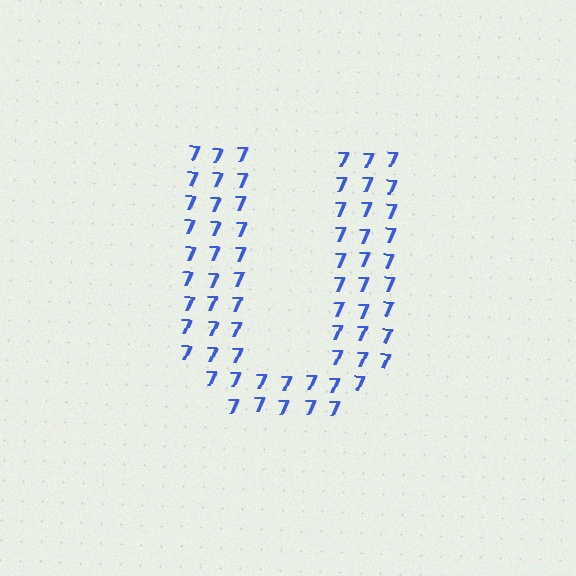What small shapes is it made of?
It is made of small digit 7's.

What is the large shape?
The large shape is the letter U.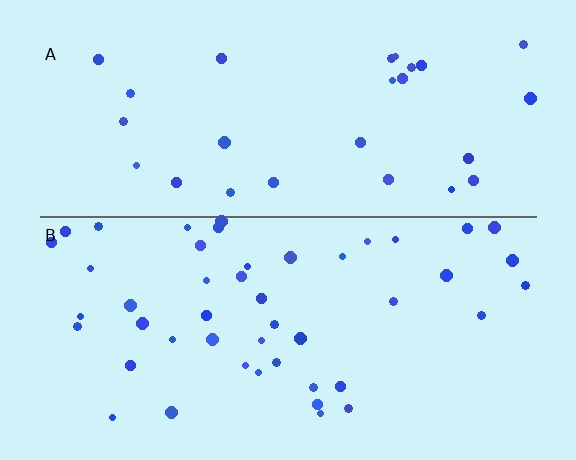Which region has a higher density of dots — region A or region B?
B (the bottom).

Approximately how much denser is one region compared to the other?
Approximately 1.7× — region B over region A.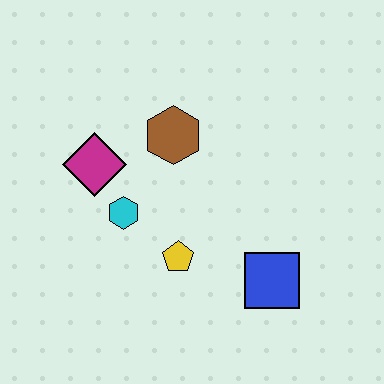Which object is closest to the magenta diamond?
The cyan hexagon is closest to the magenta diamond.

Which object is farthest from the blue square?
The magenta diamond is farthest from the blue square.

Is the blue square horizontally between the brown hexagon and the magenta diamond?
No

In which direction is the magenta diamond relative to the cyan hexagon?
The magenta diamond is above the cyan hexagon.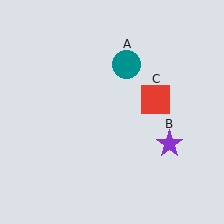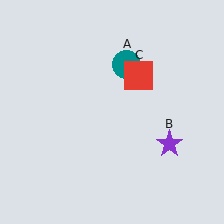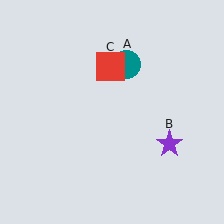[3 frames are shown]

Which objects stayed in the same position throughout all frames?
Teal circle (object A) and purple star (object B) remained stationary.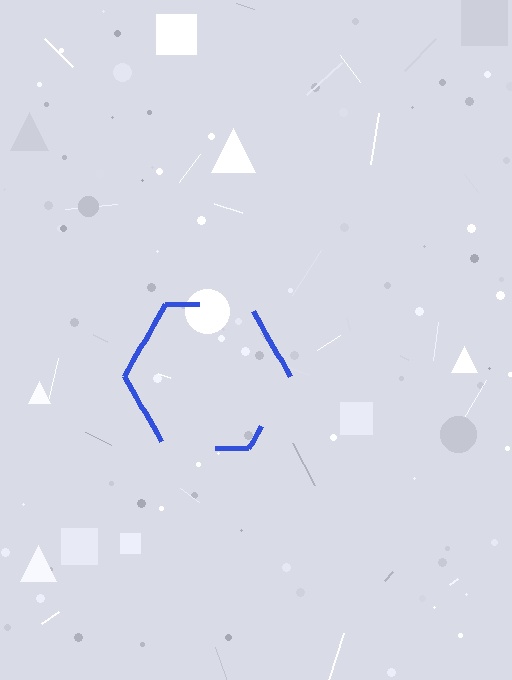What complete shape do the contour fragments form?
The contour fragments form a hexagon.